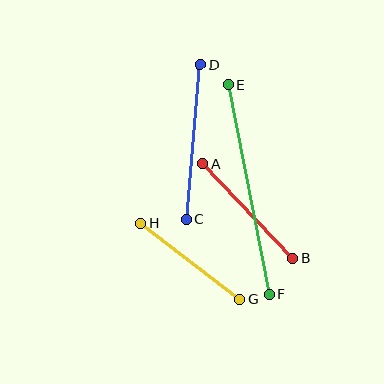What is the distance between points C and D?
The distance is approximately 155 pixels.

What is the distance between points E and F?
The distance is approximately 213 pixels.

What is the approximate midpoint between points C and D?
The midpoint is at approximately (193, 142) pixels.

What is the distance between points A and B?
The distance is approximately 130 pixels.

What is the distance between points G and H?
The distance is approximately 125 pixels.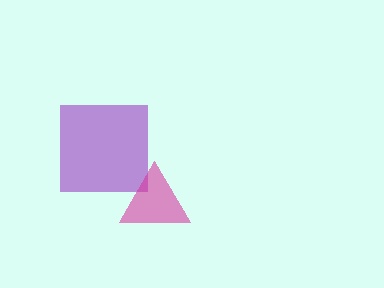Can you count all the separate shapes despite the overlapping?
Yes, there are 2 separate shapes.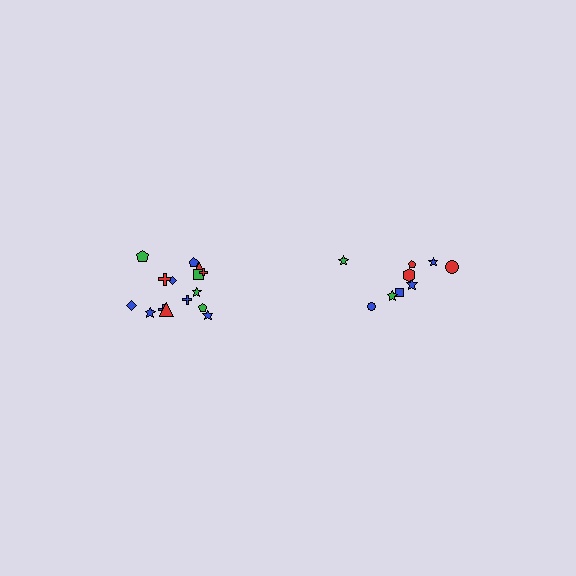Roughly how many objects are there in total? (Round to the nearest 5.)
Roughly 25 objects in total.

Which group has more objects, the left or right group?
The left group.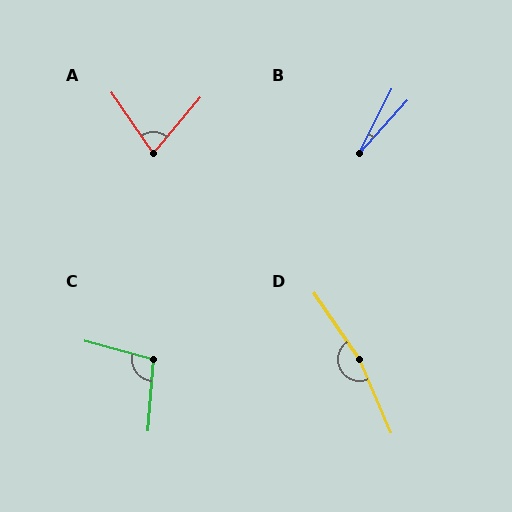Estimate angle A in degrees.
Approximately 74 degrees.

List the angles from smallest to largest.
B (16°), A (74°), C (100°), D (169°).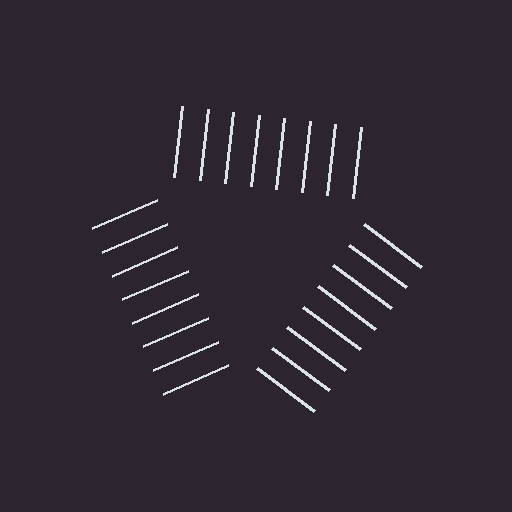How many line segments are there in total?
24 — 8 along each of the 3 edges.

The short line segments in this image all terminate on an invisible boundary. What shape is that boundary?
An illusory triangle — the line segments terminate on its edges but no continuous stroke is drawn.